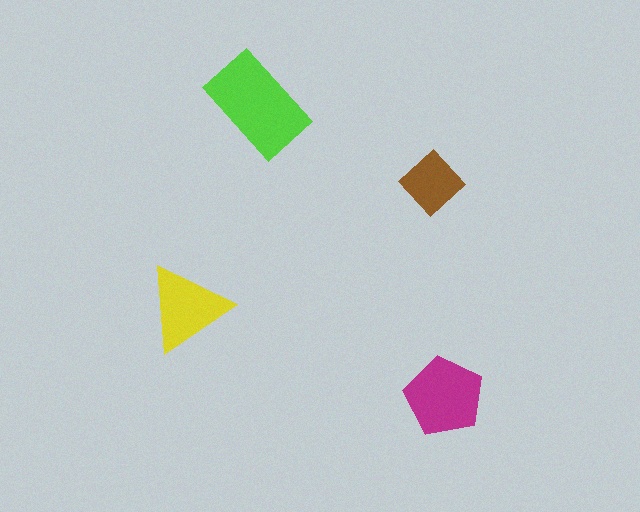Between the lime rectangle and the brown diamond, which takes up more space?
The lime rectangle.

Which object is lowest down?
The magenta pentagon is bottommost.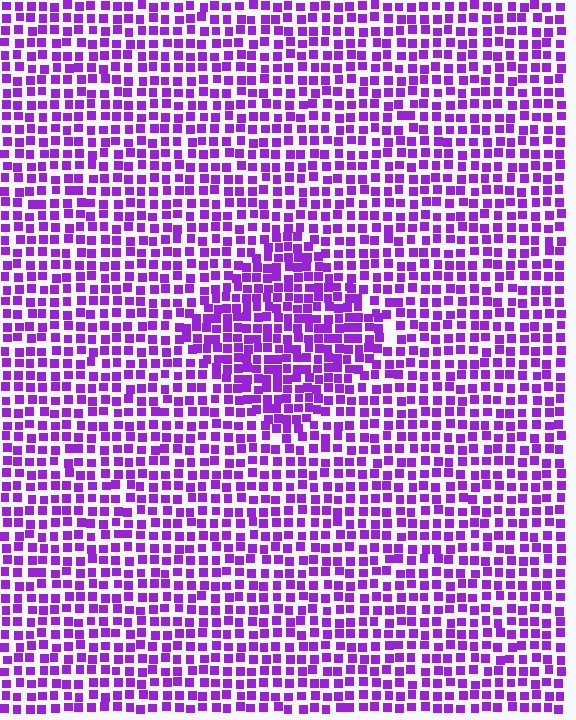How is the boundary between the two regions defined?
The boundary is defined by a change in element density (approximately 1.5x ratio). All elements are the same color, size, and shape.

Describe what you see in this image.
The image contains small purple elements arranged at two different densities. A diamond-shaped region is visible where the elements are more densely packed than the surrounding area.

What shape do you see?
I see a diamond.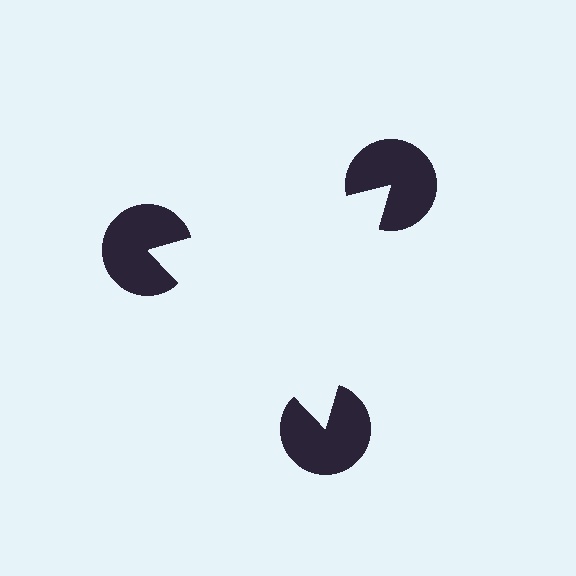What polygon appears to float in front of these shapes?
An illusory triangle — its edges are inferred from the aligned wedge cuts in the pac-man discs, not physically drawn.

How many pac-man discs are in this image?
There are 3 — one at each vertex of the illusory triangle.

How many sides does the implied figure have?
3 sides.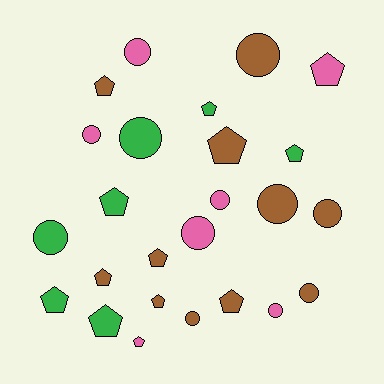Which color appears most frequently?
Brown, with 11 objects.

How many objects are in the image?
There are 25 objects.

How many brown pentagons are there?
There are 6 brown pentagons.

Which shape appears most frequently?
Pentagon, with 13 objects.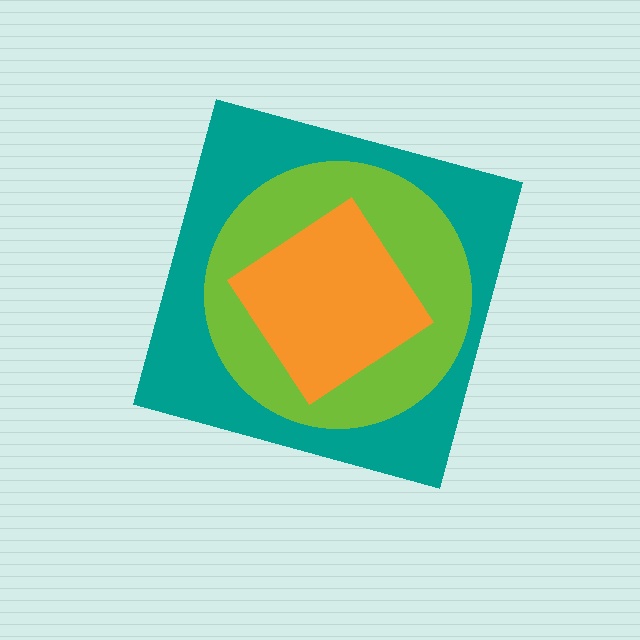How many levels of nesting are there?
3.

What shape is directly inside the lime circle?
The orange diamond.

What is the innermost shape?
The orange diamond.